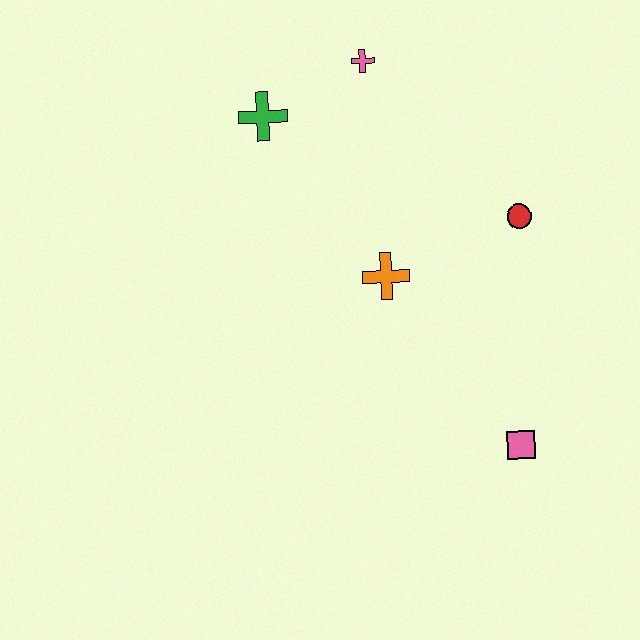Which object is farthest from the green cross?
The pink square is farthest from the green cross.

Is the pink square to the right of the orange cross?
Yes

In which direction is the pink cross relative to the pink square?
The pink cross is above the pink square.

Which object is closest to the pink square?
The orange cross is closest to the pink square.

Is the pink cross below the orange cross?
No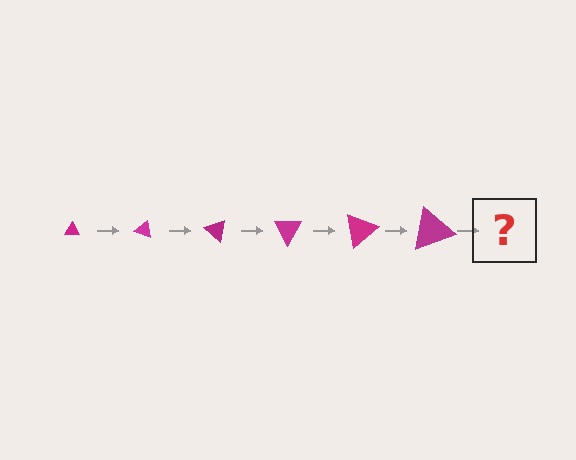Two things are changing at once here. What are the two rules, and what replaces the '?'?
The two rules are that the triangle grows larger each step and it rotates 20 degrees each step. The '?' should be a triangle, larger than the previous one and rotated 120 degrees from the start.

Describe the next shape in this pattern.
It should be a triangle, larger than the previous one and rotated 120 degrees from the start.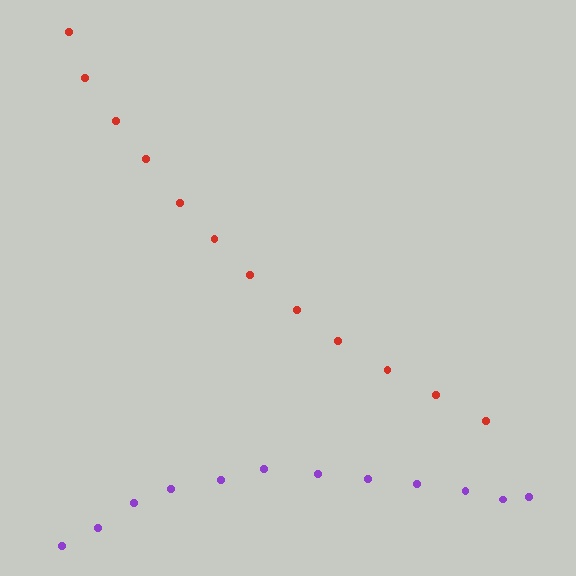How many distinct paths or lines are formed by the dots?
There are 2 distinct paths.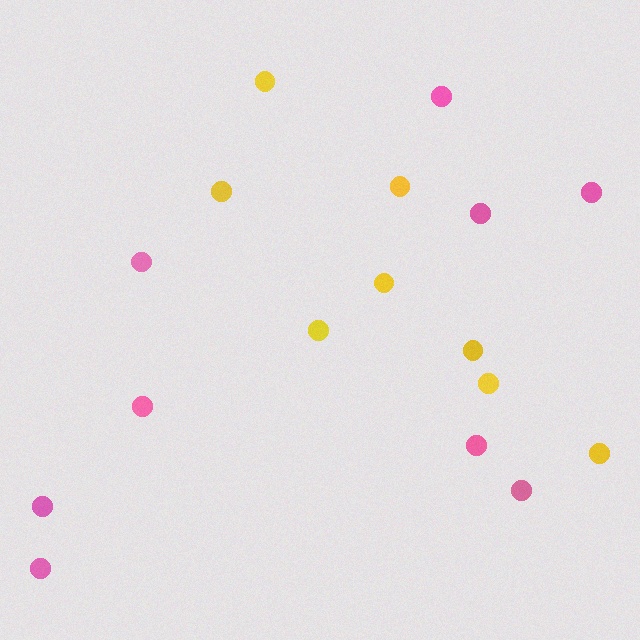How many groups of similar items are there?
There are 2 groups: one group of yellow circles (8) and one group of pink circles (9).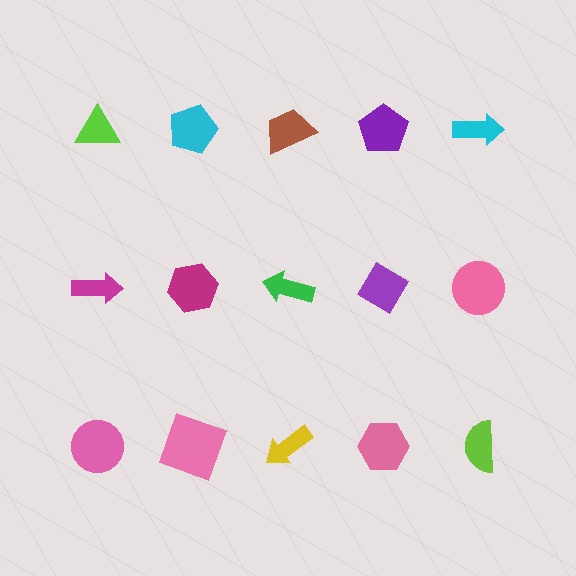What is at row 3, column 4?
A pink hexagon.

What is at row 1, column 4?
A purple pentagon.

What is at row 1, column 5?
A cyan arrow.